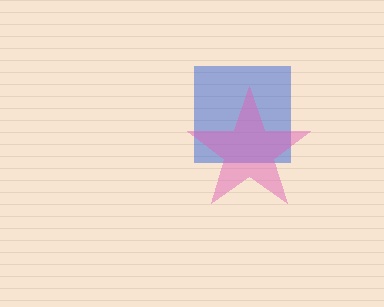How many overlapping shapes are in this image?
There are 2 overlapping shapes in the image.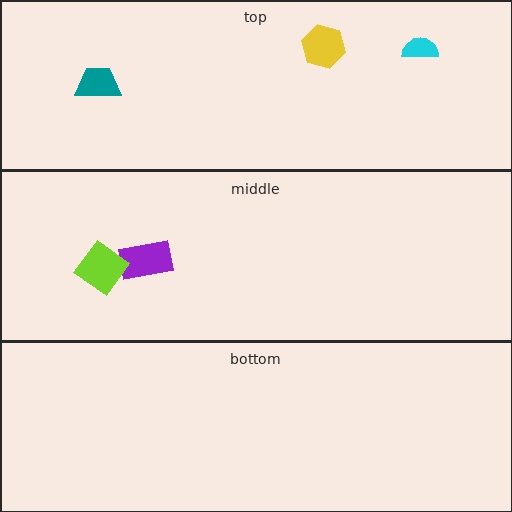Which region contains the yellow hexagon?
The top region.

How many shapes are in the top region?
3.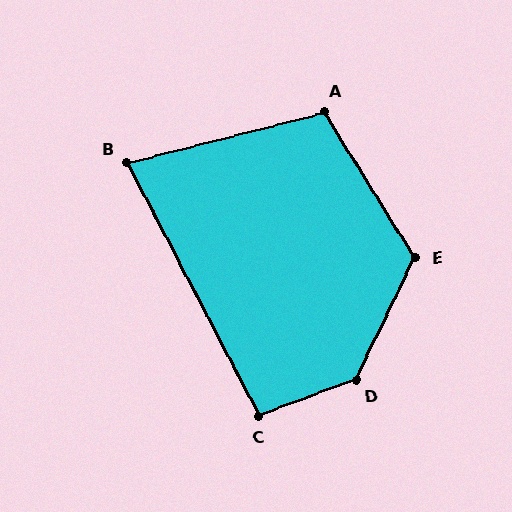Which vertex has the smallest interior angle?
B, at approximately 77 degrees.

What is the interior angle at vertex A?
Approximately 108 degrees (obtuse).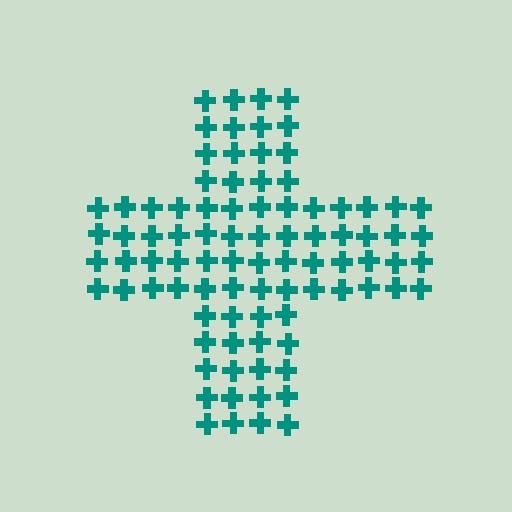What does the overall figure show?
The overall figure shows a cross.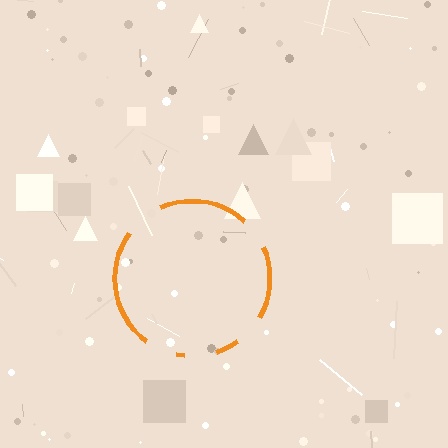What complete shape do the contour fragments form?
The contour fragments form a circle.